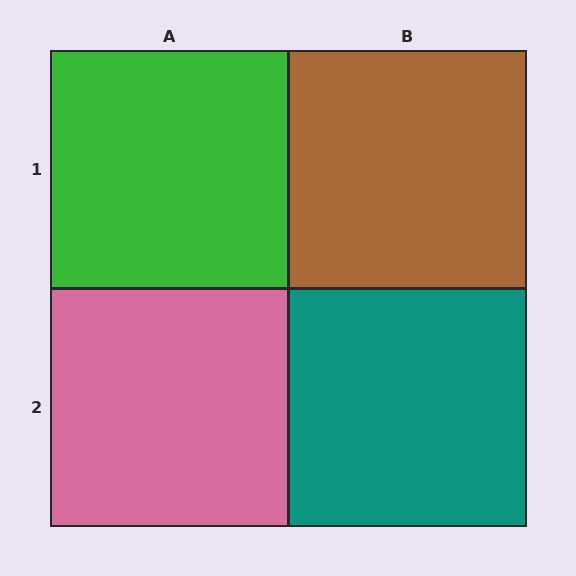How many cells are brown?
1 cell is brown.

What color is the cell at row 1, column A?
Green.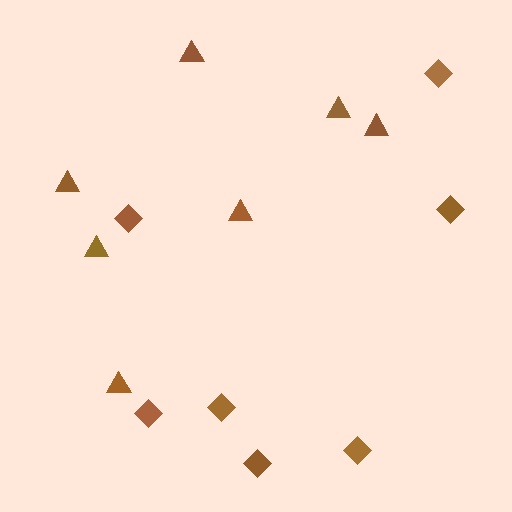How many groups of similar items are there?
There are 2 groups: one group of diamonds (7) and one group of triangles (7).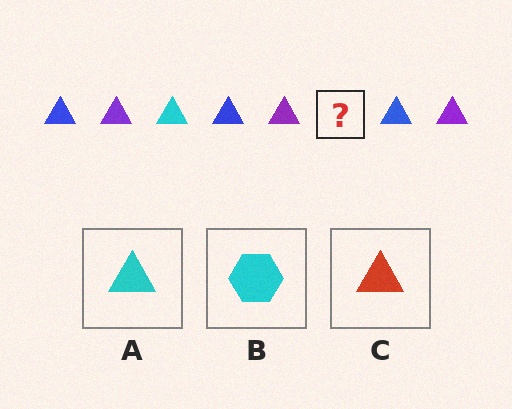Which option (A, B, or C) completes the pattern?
A.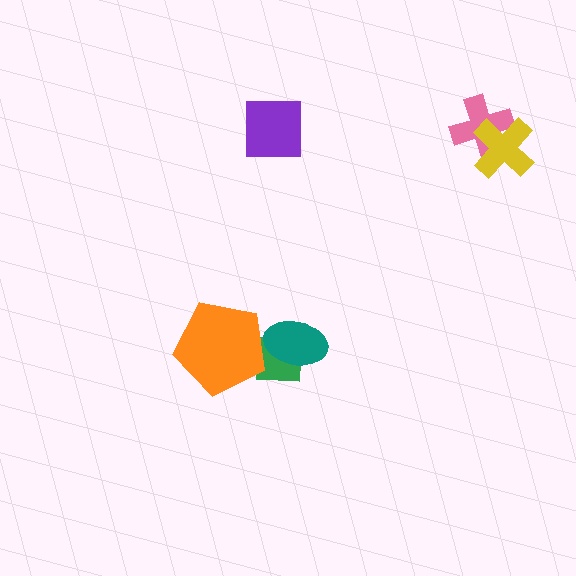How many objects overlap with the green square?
2 objects overlap with the green square.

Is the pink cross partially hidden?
Yes, it is partially covered by another shape.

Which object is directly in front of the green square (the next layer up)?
The orange pentagon is directly in front of the green square.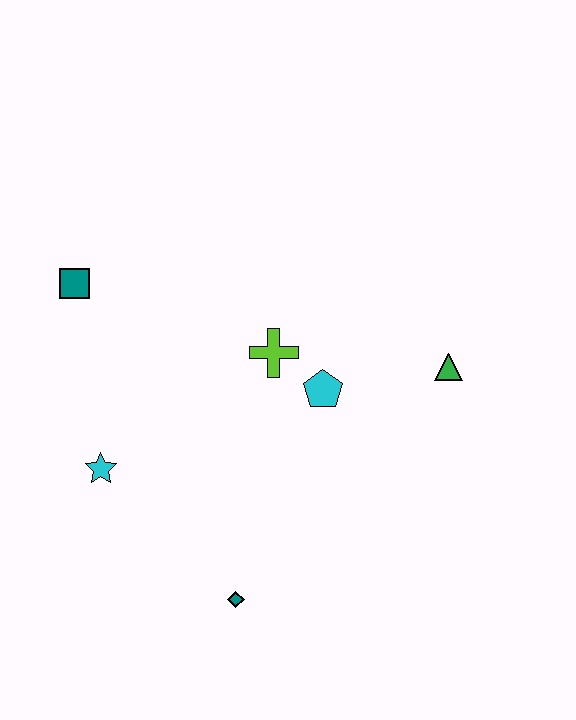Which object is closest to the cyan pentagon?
The lime cross is closest to the cyan pentagon.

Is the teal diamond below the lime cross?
Yes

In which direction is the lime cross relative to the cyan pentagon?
The lime cross is to the left of the cyan pentagon.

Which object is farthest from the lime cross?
The teal diamond is farthest from the lime cross.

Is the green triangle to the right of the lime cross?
Yes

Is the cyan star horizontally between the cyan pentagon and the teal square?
Yes